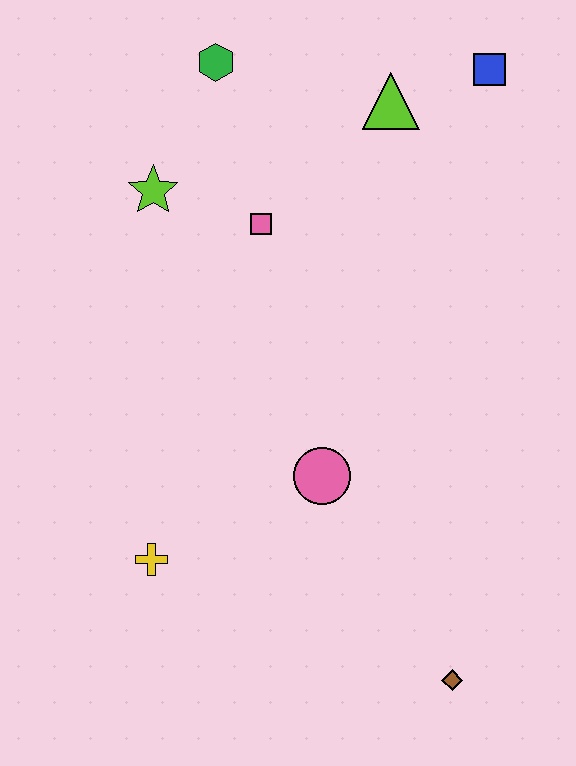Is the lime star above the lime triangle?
No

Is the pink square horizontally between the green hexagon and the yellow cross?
No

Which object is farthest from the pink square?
The brown diamond is farthest from the pink square.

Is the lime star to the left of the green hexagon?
Yes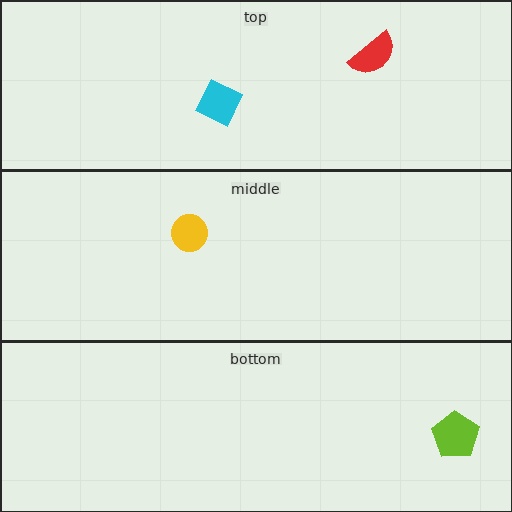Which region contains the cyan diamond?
The top region.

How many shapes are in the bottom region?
1.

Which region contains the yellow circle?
The middle region.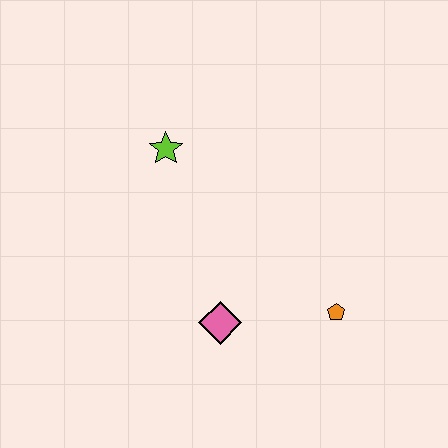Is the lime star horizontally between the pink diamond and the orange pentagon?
No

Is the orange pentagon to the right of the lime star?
Yes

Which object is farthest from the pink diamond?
The lime star is farthest from the pink diamond.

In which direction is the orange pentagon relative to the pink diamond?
The orange pentagon is to the right of the pink diamond.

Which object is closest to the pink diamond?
The orange pentagon is closest to the pink diamond.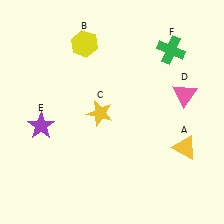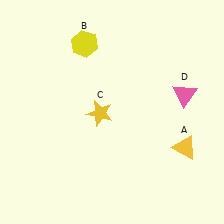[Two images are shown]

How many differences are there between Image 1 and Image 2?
There are 2 differences between the two images.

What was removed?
The purple star (E), the green cross (F) were removed in Image 2.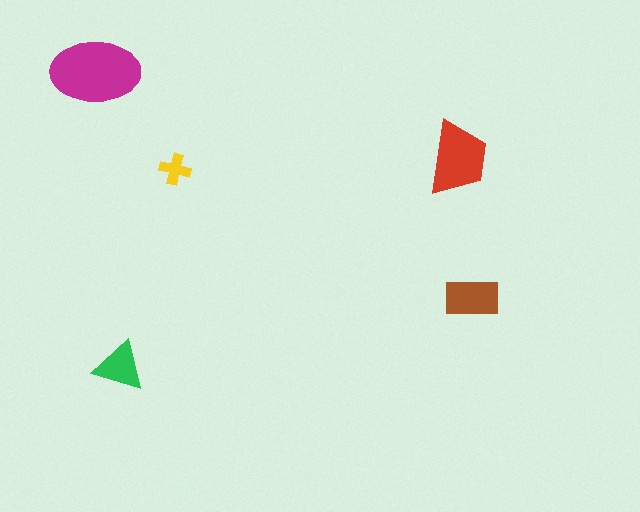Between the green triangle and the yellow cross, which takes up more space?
The green triangle.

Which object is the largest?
The magenta ellipse.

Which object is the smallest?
The yellow cross.